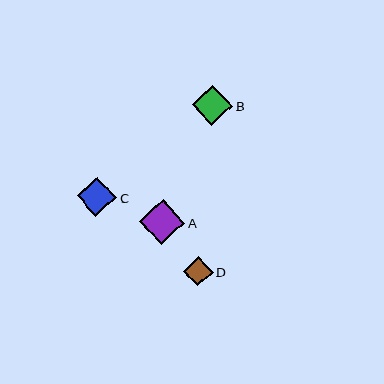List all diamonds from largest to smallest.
From largest to smallest: A, B, C, D.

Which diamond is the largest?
Diamond A is the largest with a size of approximately 45 pixels.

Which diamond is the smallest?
Diamond D is the smallest with a size of approximately 29 pixels.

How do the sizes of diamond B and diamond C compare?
Diamond B and diamond C are approximately the same size.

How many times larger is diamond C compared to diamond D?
Diamond C is approximately 1.3 times the size of diamond D.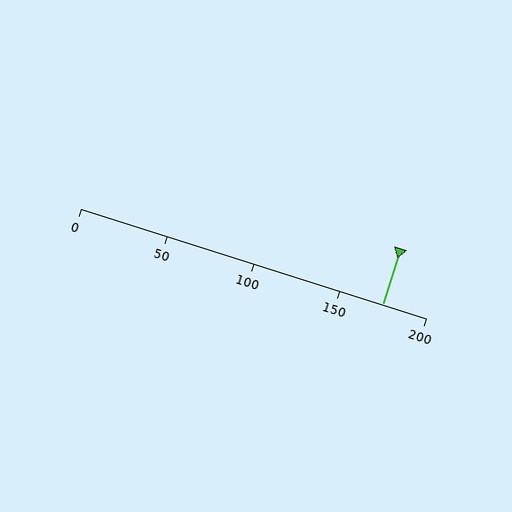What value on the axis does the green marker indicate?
The marker indicates approximately 175.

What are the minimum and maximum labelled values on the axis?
The axis runs from 0 to 200.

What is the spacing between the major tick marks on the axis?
The major ticks are spaced 50 apart.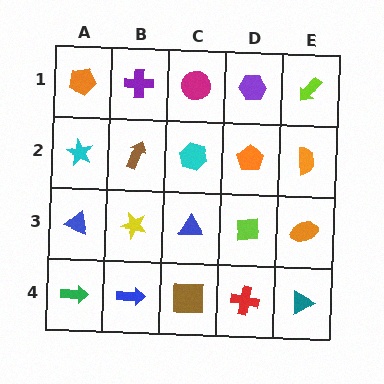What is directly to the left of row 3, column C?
A yellow star.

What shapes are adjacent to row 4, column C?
A blue triangle (row 3, column C), a blue arrow (row 4, column B), a red cross (row 4, column D).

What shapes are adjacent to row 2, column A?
An orange pentagon (row 1, column A), a blue triangle (row 3, column A), a brown arrow (row 2, column B).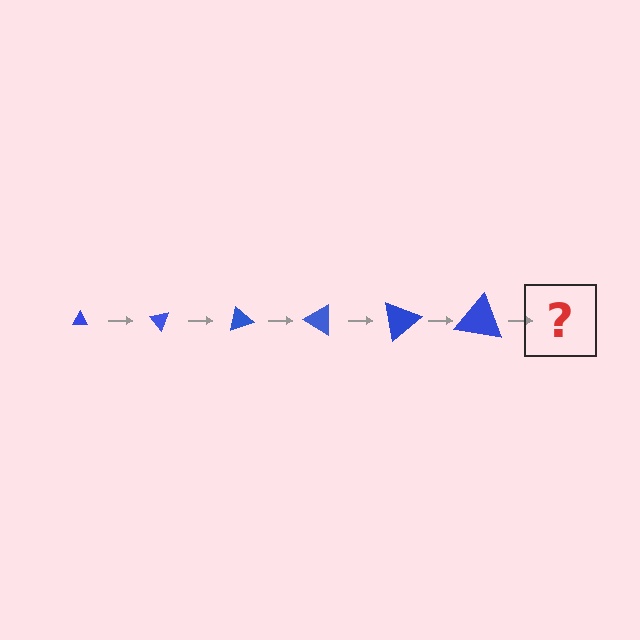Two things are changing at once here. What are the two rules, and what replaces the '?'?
The two rules are that the triangle grows larger each step and it rotates 50 degrees each step. The '?' should be a triangle, larger than the previous one and rotated 300 degrees from the start.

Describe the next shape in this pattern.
It should be a triangle, larger than the previous one and rotated 300 degrees from the start.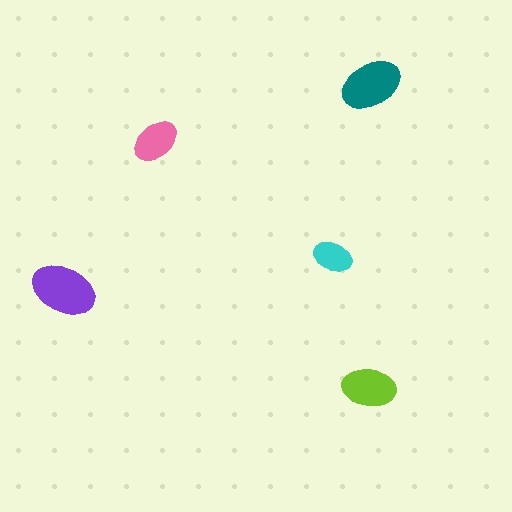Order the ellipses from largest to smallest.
the purple one, the teal one, the lime one, the pink one, the cyan one.